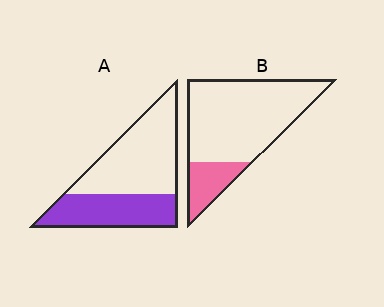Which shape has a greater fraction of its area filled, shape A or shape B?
Shape A.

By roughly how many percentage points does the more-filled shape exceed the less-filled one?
By roughly 20 percentage points (A over B).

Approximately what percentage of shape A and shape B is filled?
A is approximately 40% and B is approximately 20%.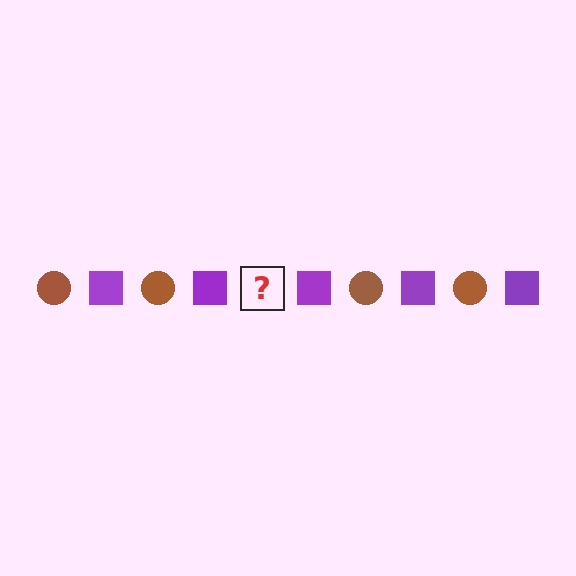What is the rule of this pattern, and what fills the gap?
The rule is that the pattern alternates between brown circle and purple square. The gap should be filled with a brown circle.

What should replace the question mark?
The question mark should be replaced with a brown circle.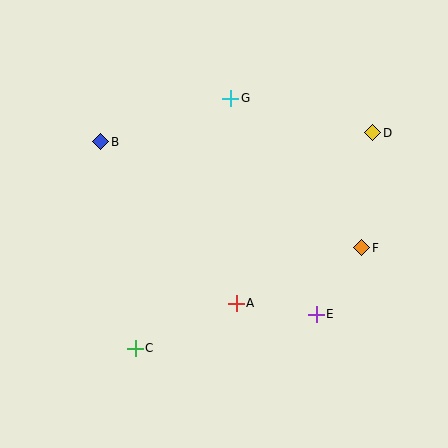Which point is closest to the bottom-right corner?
Point E is closest to the bottom-right corner.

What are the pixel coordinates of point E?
Point E is at (316, 314).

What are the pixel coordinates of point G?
Point G is at (231, 98).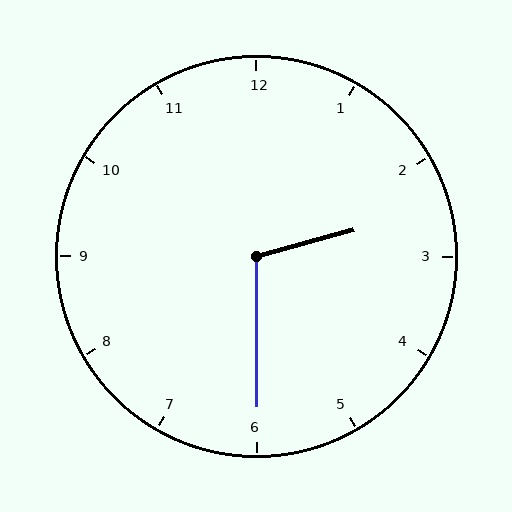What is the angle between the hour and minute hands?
Approximately 105 degrees.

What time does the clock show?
2:30.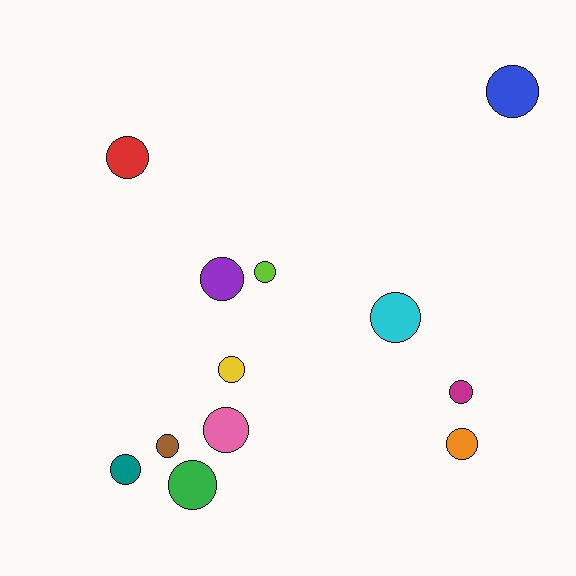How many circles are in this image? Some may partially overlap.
There are 12 circles.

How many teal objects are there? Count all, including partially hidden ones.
There is 1 teal object.